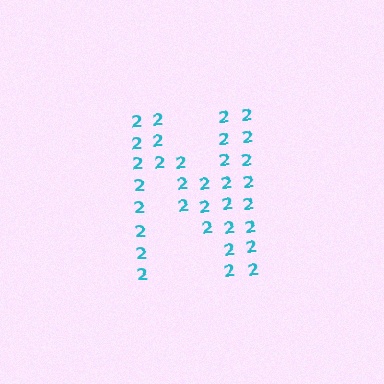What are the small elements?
The small elements are digit 2's.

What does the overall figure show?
The overall figure shows the letter N.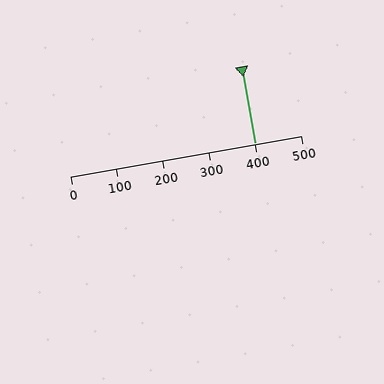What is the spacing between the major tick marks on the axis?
The major ticks are spaced 100 apart.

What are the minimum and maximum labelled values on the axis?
The axis runs from 0 to 500.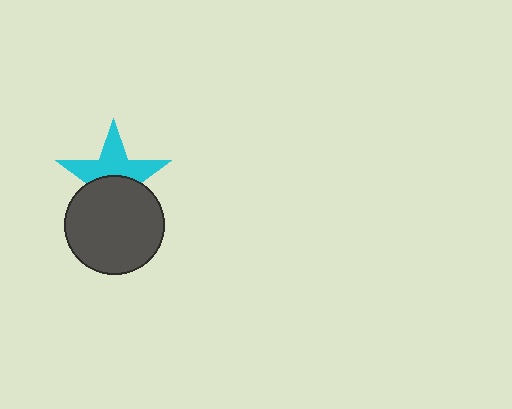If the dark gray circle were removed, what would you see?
You would see the complete cyan star.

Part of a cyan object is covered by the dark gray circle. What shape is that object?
It is a star.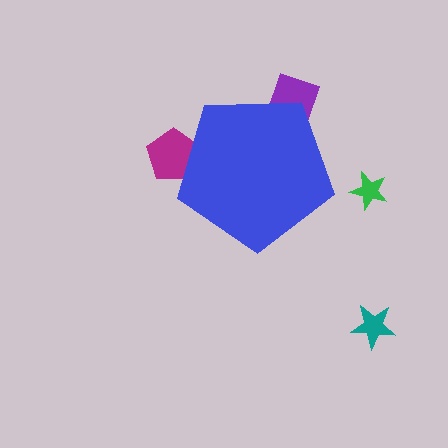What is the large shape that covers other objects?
A blue pentagon.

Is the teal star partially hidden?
No, the teal star is fully visible.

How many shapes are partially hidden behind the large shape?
2 shapes are partially hidden.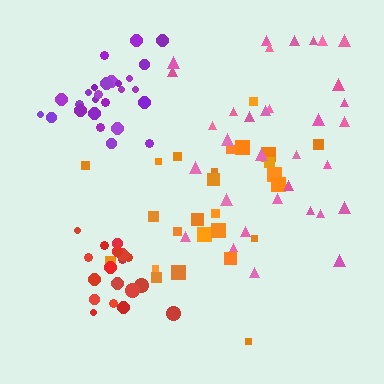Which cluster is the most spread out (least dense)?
Pink.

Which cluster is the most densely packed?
Purple.